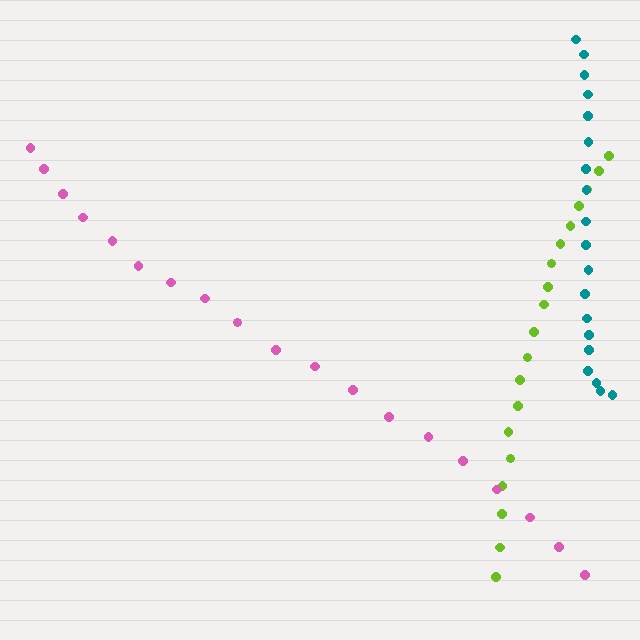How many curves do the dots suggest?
There are 3 distinct paths.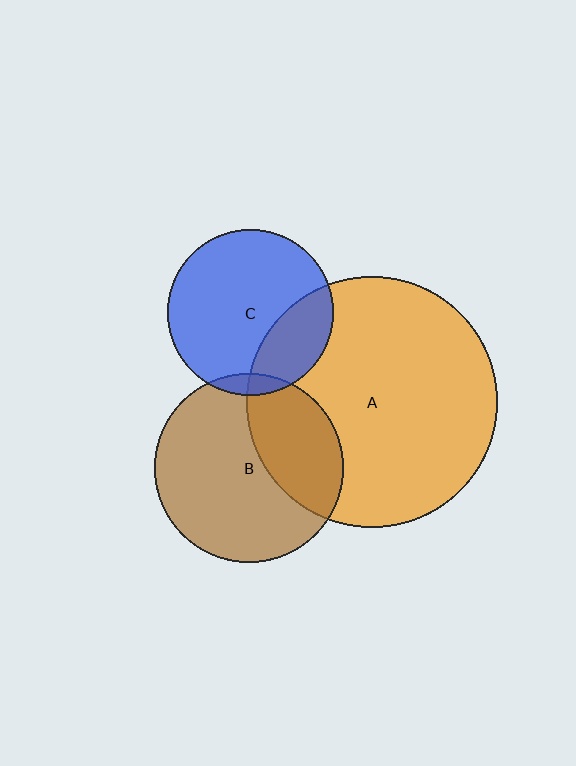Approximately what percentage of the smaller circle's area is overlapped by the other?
Approximately 5%.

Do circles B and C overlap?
Yes.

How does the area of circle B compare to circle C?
Approximately 1.3 times.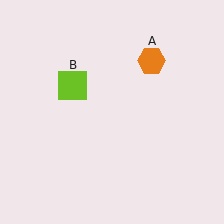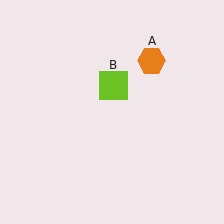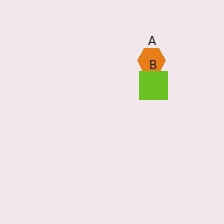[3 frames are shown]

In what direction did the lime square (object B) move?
The lime square (object B) moved right.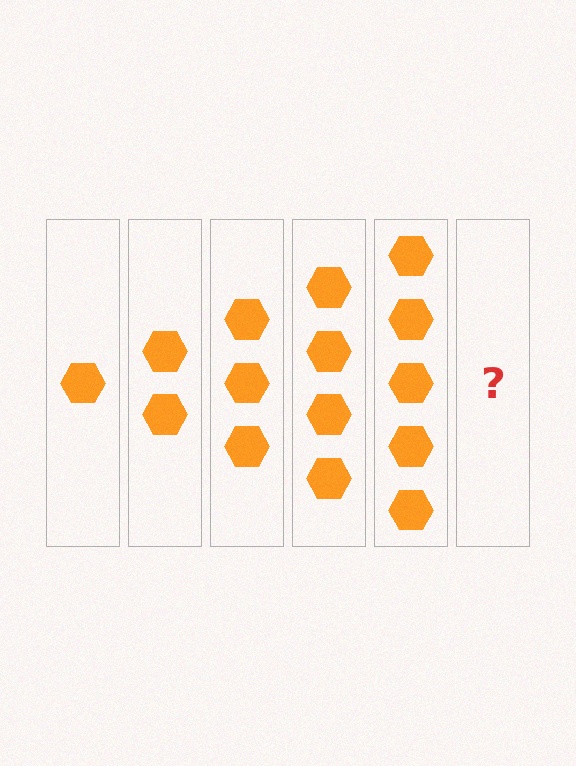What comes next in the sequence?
The next element should be 6 hexagons.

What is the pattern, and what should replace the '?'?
The pattern is that each step adds one more hexagon. The '?' should be 6 hexagons.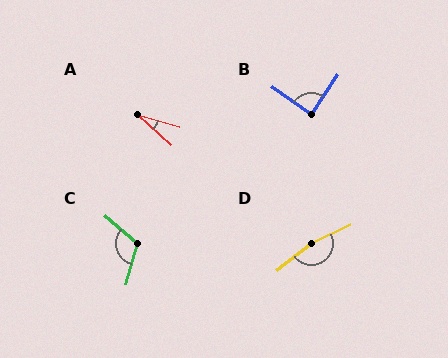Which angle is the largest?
D, at approximately 168 degrees.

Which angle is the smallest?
A, at approximately 26 degrees.